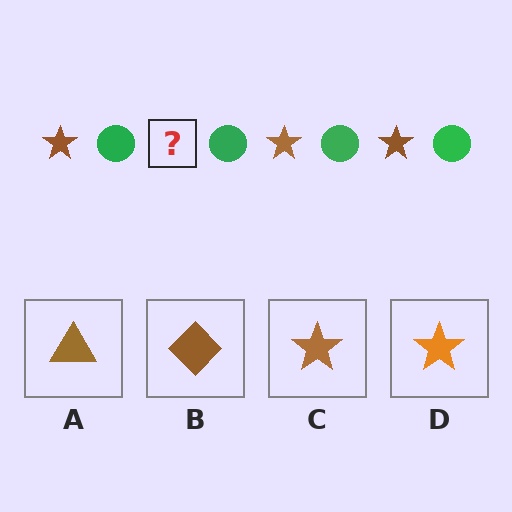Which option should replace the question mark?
Option C.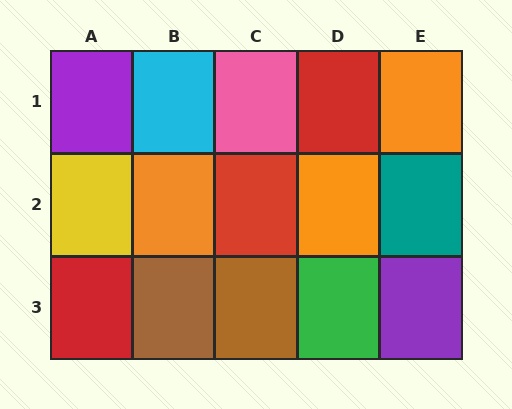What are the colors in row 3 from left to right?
Red, brown, brown, green, purple.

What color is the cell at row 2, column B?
Orange.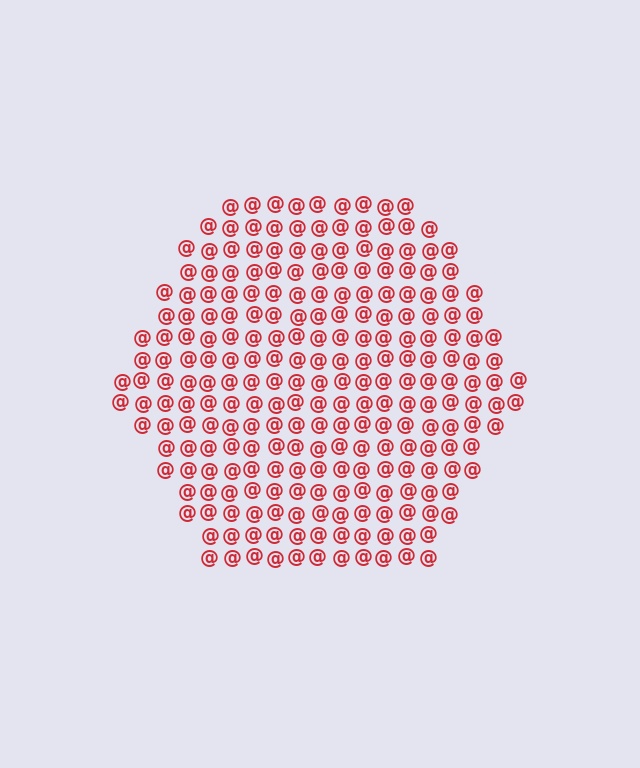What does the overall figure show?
The overall figure shows a hexagon.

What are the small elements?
The small elements are at signs.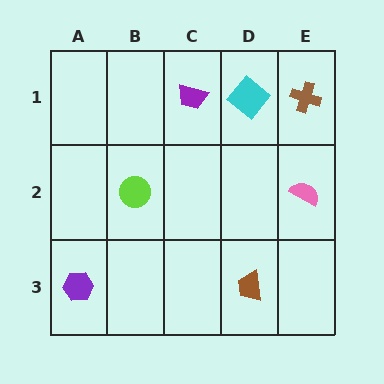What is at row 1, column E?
A brown cross.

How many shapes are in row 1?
3 shapes.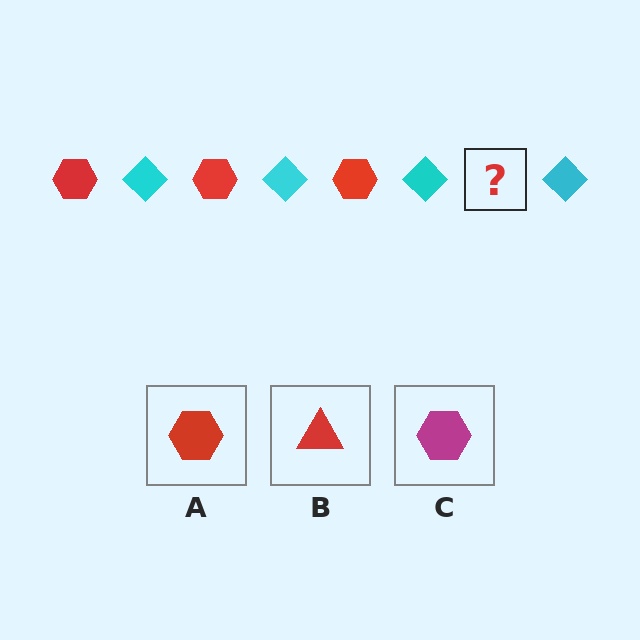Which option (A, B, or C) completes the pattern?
A.